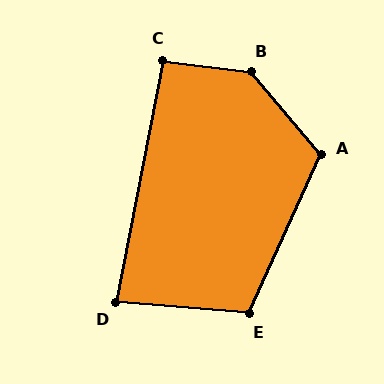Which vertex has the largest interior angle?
B, at approximately 137 degrees.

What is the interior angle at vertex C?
Approximately 94 degrees (approximately right).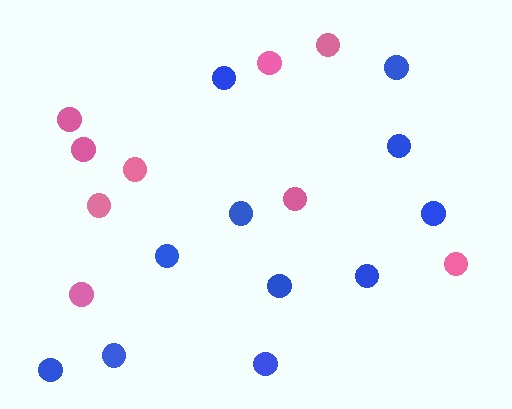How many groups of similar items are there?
There are 2 groups: one group of blue circles (11) and one group of pink circles (9).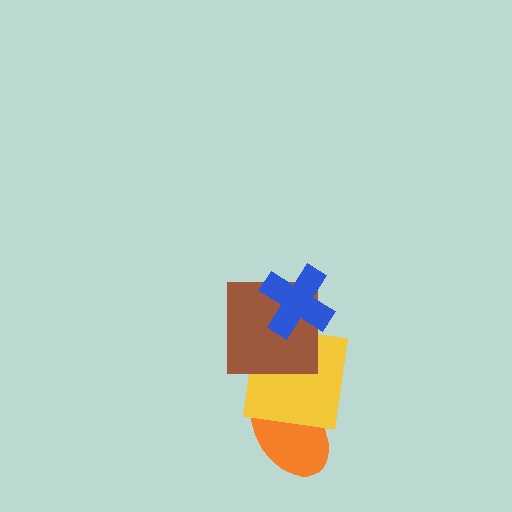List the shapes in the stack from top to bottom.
From top to bottom: the blue cross, the brown square, the yellow square, the orange ellipse.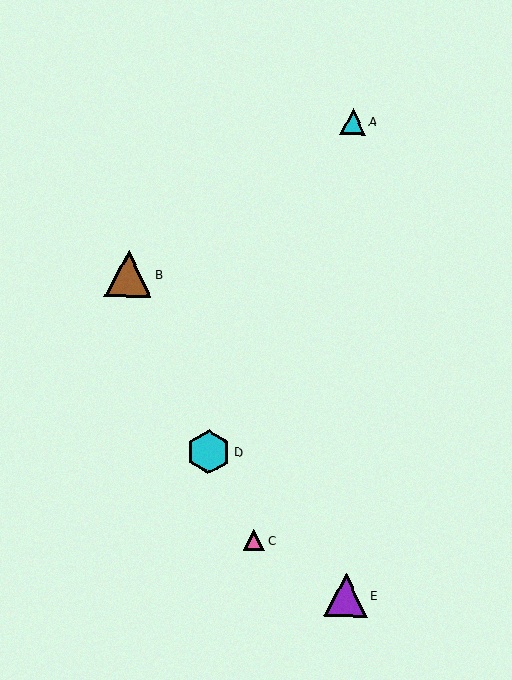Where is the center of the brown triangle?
The center of the brown triangle is at (128, 273).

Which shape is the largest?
The brown triangle (labeled B) is the largest.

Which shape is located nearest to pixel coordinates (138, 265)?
The brown triangle (labeled B) at (128, 273) is nearest to that location.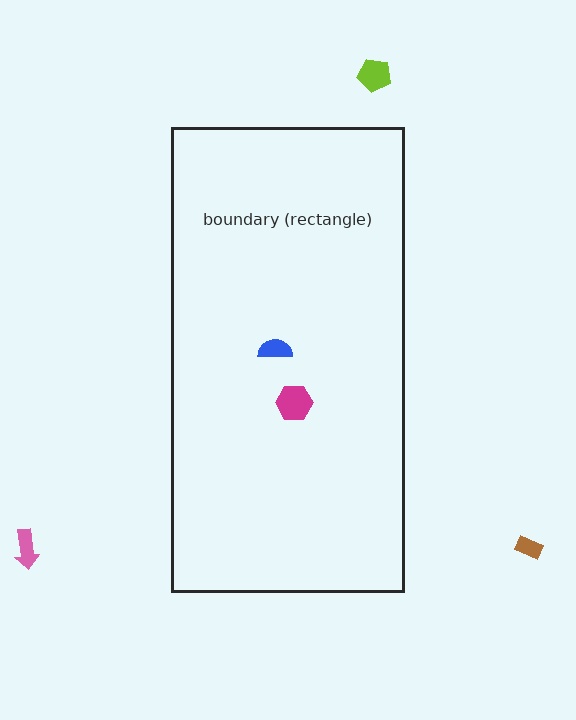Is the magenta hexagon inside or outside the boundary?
Inside.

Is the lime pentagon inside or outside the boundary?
Outside.